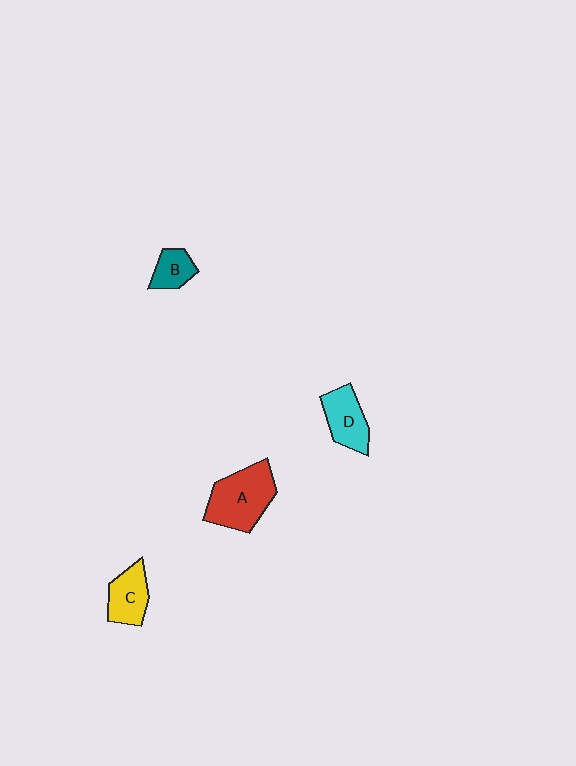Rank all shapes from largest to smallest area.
From largest to smallest: A (red), D (cyan), C (yellow), B (teal).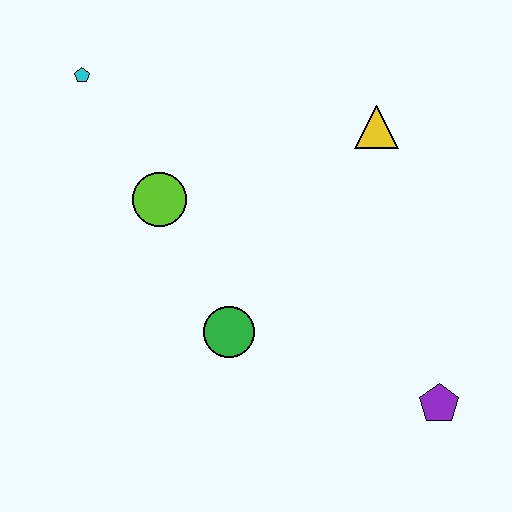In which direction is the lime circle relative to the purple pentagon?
The lime circle is to the left of the purple pentagon.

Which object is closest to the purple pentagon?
The green circle is closest to the purple pentagon.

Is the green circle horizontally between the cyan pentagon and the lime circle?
No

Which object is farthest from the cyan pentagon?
The purple pentagon is farthest from the cyan pentagon.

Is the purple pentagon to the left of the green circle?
No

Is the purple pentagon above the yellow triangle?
No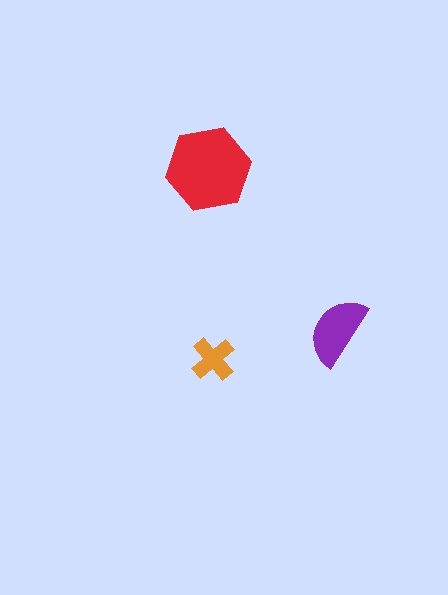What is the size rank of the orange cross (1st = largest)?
3rd.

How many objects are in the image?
There are 3 objects in the image.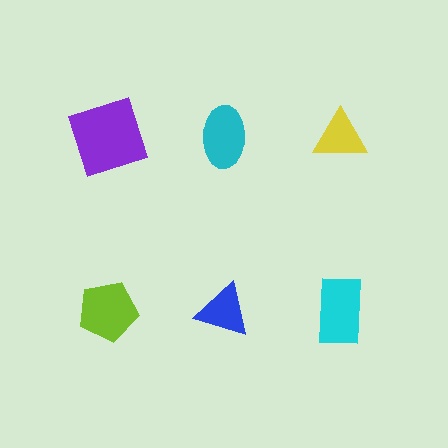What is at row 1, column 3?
A yellow triangle.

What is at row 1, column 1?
A purple square.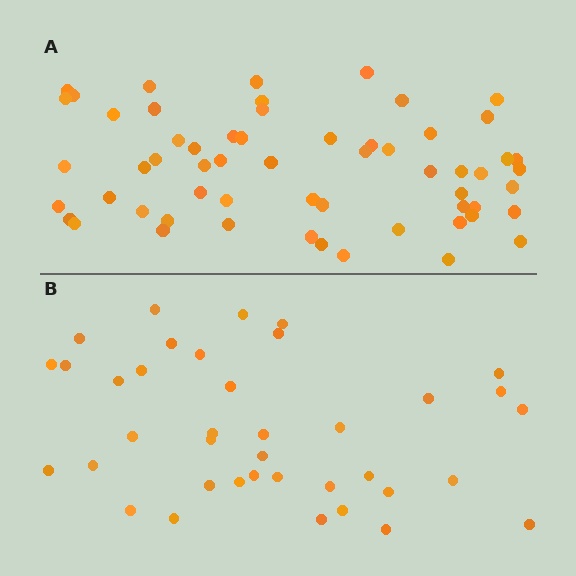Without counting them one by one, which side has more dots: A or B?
Region A (the top region) has more dots.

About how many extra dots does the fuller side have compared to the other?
Region A has approximately 20 more dots than region B.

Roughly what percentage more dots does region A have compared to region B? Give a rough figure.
About 55% more.